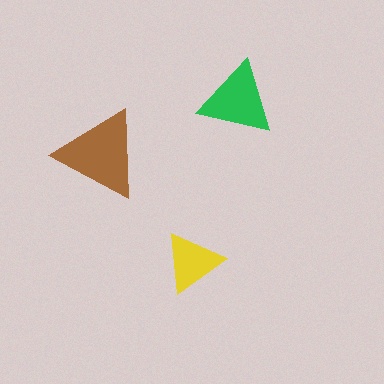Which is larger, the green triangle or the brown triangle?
The brown one.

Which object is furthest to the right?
The green triangle is rightmost.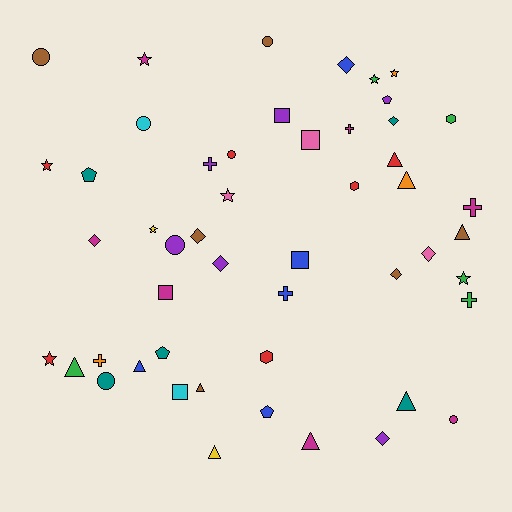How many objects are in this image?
There are 50 objects.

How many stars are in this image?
There are 8 stars.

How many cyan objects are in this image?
There are 2 cyan objects.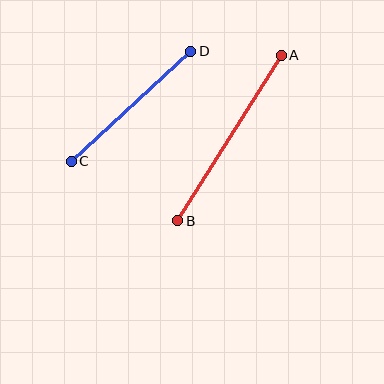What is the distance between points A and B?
The distance is approximately 195 pixels.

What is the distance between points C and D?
The distance is approximately 162 pixels.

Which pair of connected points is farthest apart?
Points A and B are farthest apart.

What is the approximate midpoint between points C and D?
The midpoint is at approximately (131, 106) pixels.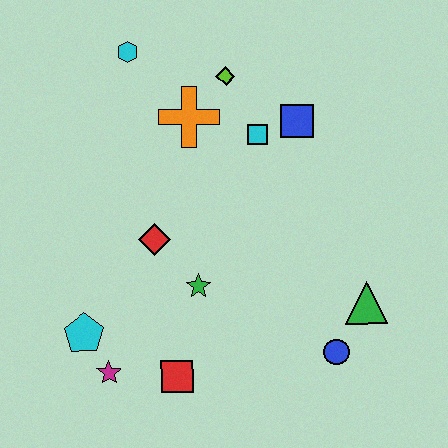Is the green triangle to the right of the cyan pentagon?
Yes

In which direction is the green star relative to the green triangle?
The green star is to the left of the green triangle.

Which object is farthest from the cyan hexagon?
The blue circle is farthest from the cyan hexagon.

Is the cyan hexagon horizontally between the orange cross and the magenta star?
Yes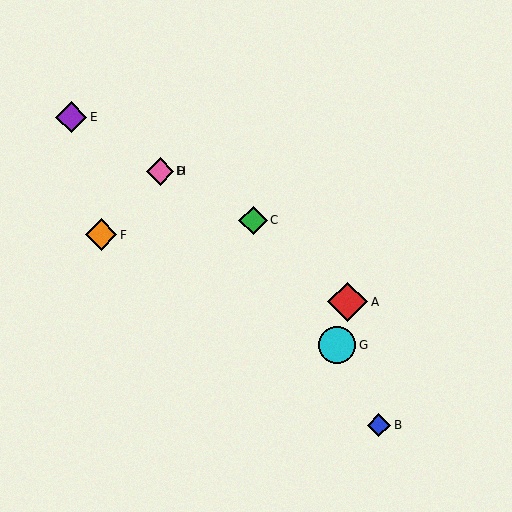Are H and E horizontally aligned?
No, H is at y≈171 and E is at y≈117.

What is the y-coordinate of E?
Object E is at y≈117.